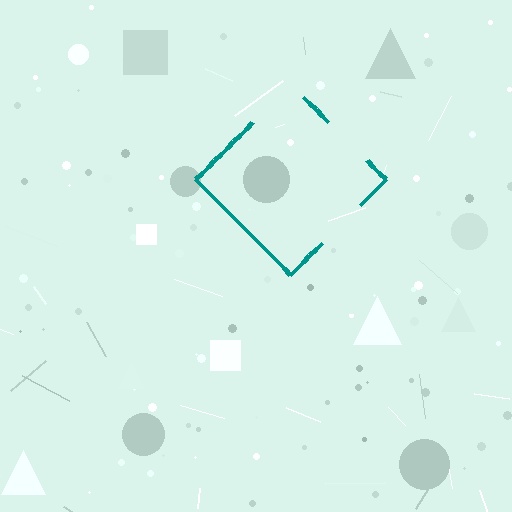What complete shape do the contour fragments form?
The contour fragments form a diamond.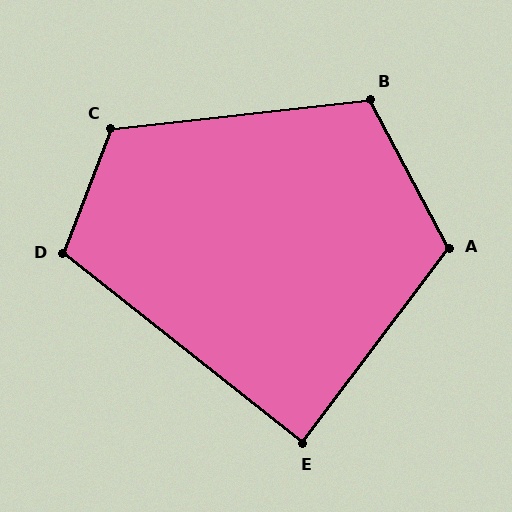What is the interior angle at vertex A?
Approximately 115 degrees (obtuse).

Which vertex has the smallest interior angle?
E, at approximately 88 degrees.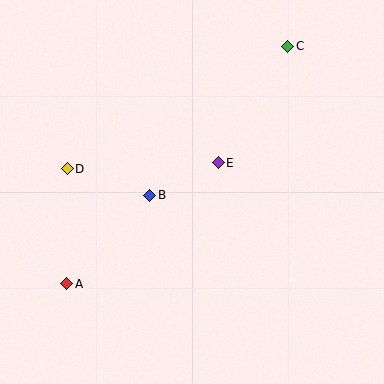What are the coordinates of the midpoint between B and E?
The midpoint between B and E is at (184, 179).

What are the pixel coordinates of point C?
Point C is at (288, 46).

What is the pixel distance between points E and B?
The distance between E and B is 76 pixels.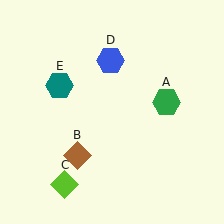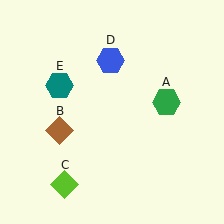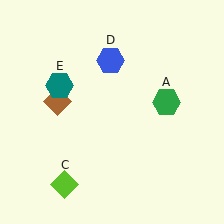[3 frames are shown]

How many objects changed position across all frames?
1 object changed position: brown diamond (object B).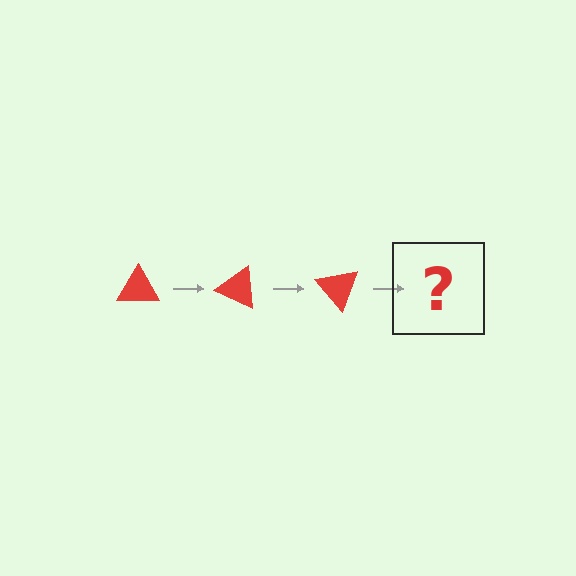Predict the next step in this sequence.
The next step is a red triangle rotated 75 degrees.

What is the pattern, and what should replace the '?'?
The pattern is that the triangle rotates 25 degrees each step. The '?' should be a red triangle rotated 75 degrees.